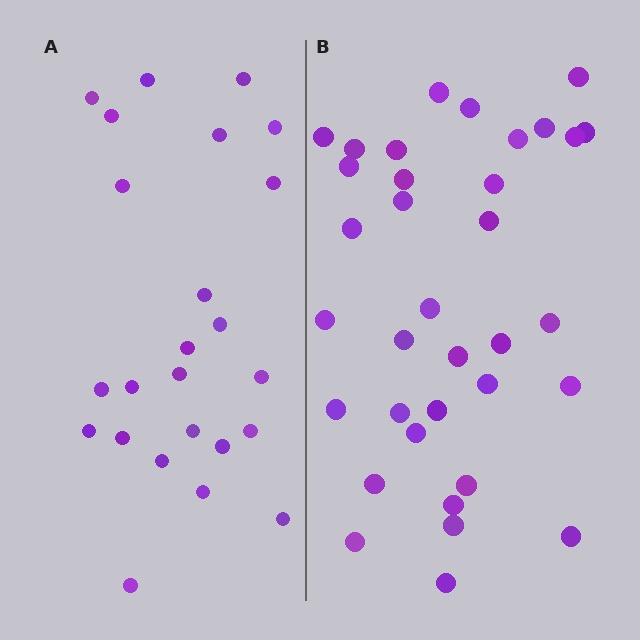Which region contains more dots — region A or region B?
Region B (the right region) has more dots.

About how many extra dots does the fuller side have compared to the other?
Region B has roughly 12 or so more dots than region A.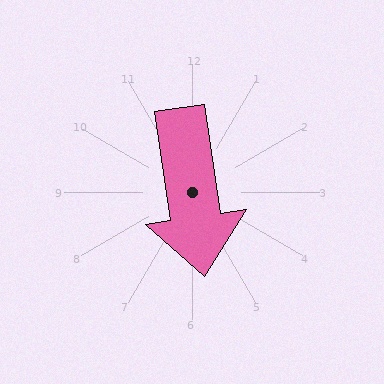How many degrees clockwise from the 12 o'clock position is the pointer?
Approximately 172 degrees.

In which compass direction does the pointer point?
South.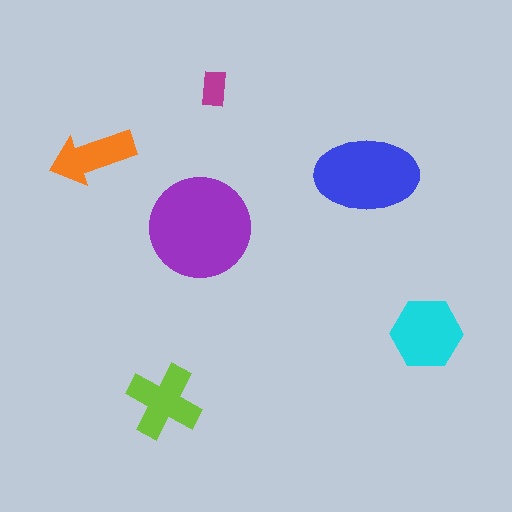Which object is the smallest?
The magenta rectangle.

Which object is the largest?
The purple circle.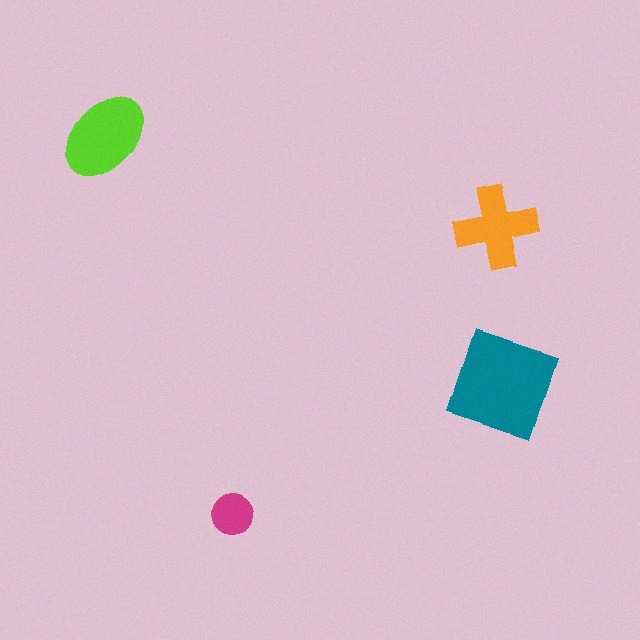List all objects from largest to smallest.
The teal diamond, the lime ellipse, the orange cross, the magenta circle.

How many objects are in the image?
There are 4 objects in the image.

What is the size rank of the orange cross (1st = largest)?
3rd.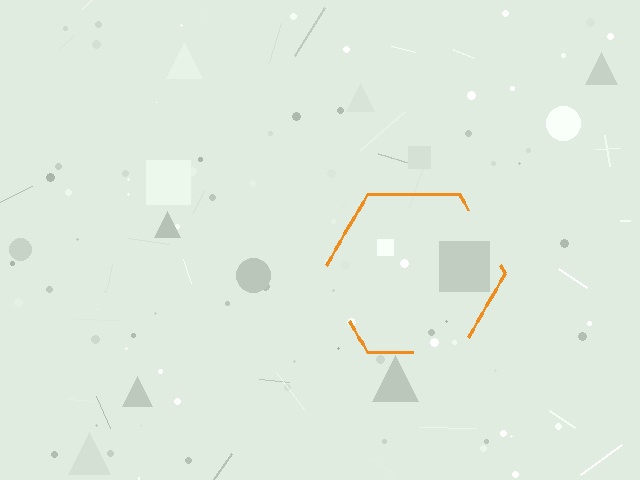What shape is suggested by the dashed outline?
The dashed outline suggests a hexagon.